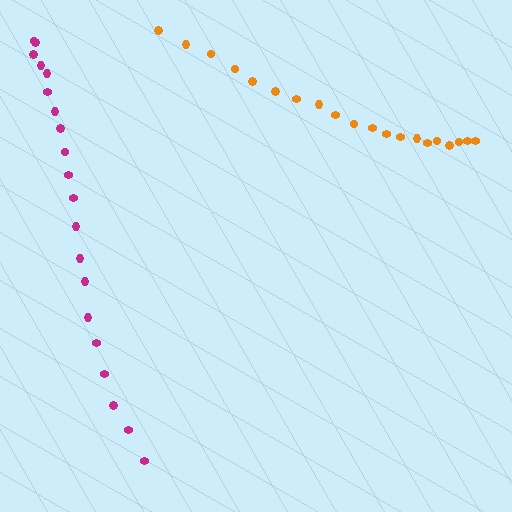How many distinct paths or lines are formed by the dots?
There are 2 distinct paths.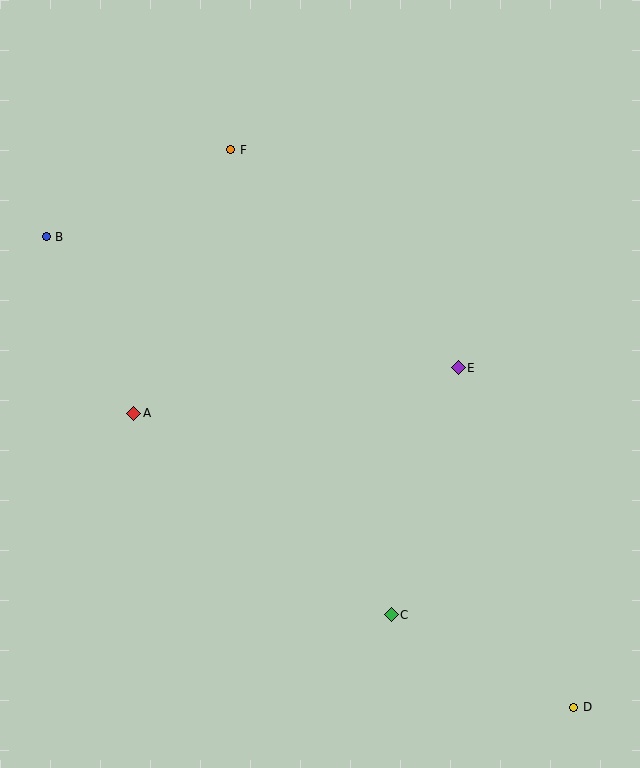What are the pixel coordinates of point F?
Point F is at (231, 150).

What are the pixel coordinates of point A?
Point A is at (134, 413).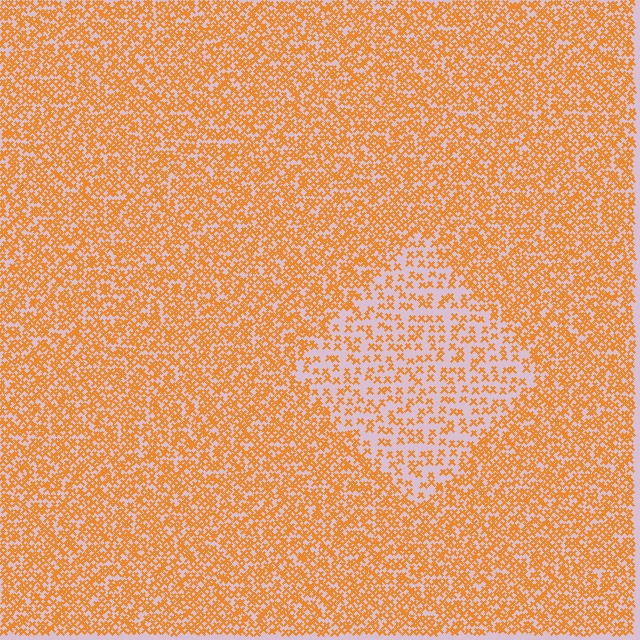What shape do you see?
I see a diamond.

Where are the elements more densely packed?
The elements are more densely packed outside the diamond boundary.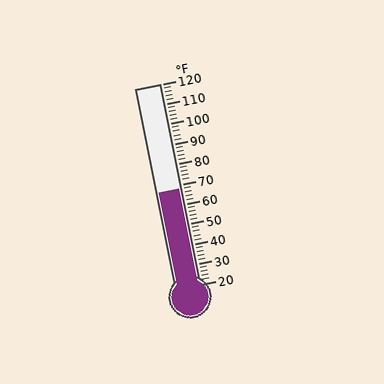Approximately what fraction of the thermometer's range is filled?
The thermometer is filled to approximately 50% of its range.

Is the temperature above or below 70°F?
The temperature is below 70°F.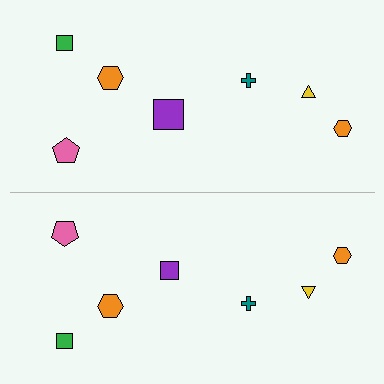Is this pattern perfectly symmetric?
No, the pattern is not perfectly symmetric. The purple square on the bottom side has a different size than its mirror counterpart.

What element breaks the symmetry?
The purple square on the bottom side has a different size than its mirror counterpart.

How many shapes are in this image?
There are 14 shapes in this image.